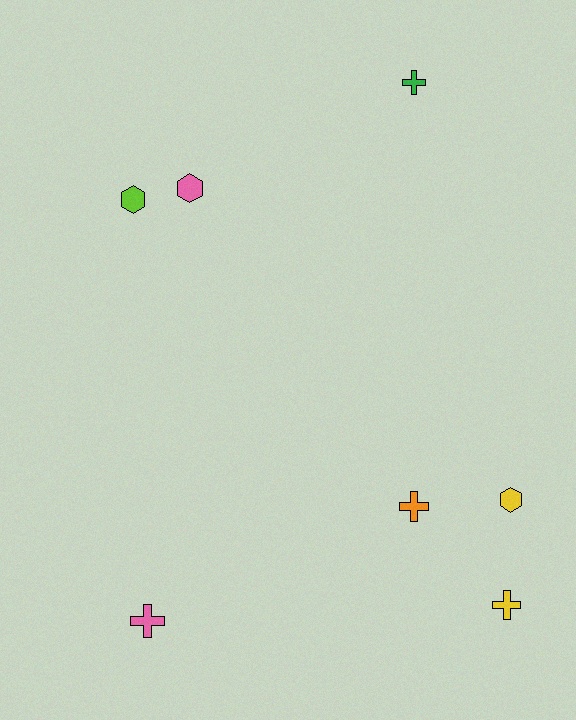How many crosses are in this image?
There are 4 crosses.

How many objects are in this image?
There are 7 objects.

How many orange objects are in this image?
There is 1 orange object.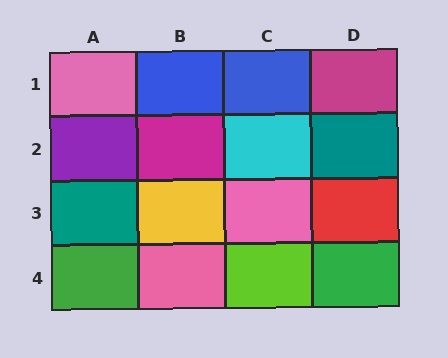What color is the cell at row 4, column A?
Green.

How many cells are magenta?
2 cells are magenta.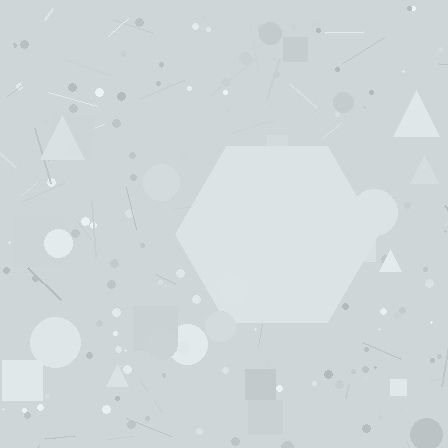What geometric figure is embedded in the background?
A hexagon is embedded in the background.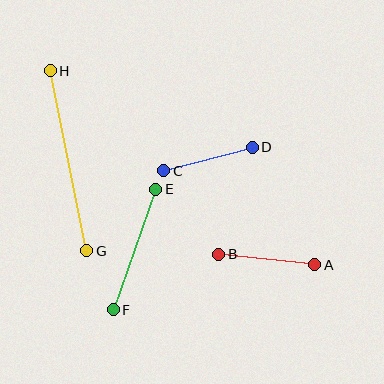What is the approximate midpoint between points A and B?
The midpoint is at approximately (267, 260) pixels.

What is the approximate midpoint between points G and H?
The midpoint is at approximately (68, 161) pixels.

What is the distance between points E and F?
The distance is approximately 128 pixels.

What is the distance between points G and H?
The distance is approximately 184 pixels.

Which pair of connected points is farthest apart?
Points G and H are farthest apart.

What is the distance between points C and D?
The distance is approximately 91 pixels.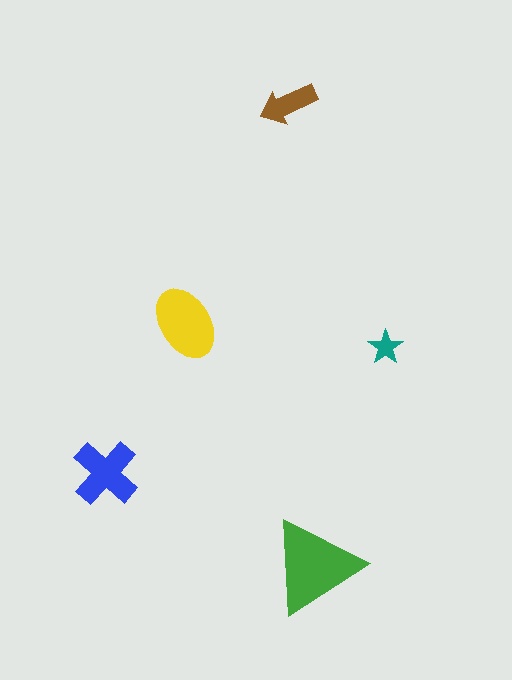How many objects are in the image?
There are 5 objects in the image.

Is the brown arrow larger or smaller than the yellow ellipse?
Smaller.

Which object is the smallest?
The teal star.